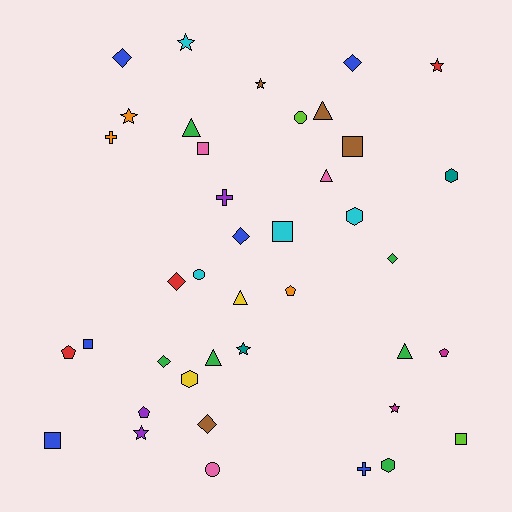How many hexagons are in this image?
There are 4 hexagons.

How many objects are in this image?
There are 40 objects.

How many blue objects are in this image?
There are 6 blue objects.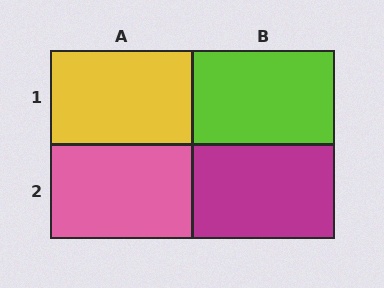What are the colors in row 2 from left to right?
Pink, magenta.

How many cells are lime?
1 cell is lime.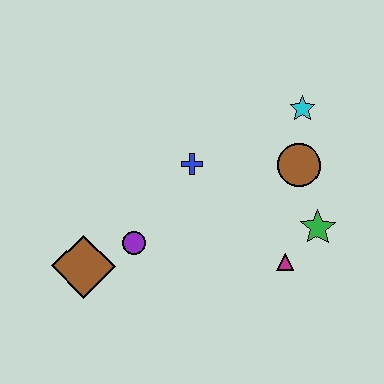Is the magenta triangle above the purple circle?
No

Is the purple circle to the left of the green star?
Yes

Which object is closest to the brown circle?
The cyan star is closest to the brown circle.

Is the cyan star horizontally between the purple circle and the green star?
Yes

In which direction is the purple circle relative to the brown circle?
The purple circle is to the left of the brown circle.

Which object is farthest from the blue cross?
The brown diamond is farthest from the blue cross.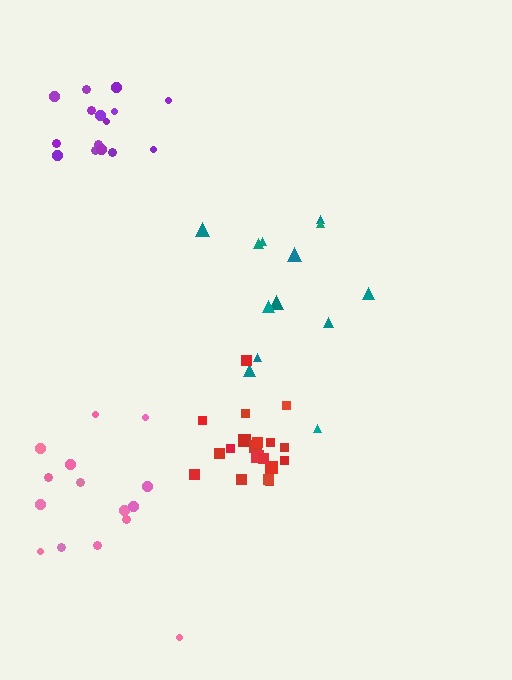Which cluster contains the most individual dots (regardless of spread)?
Red (19).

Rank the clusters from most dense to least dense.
red, purple, pink, teal.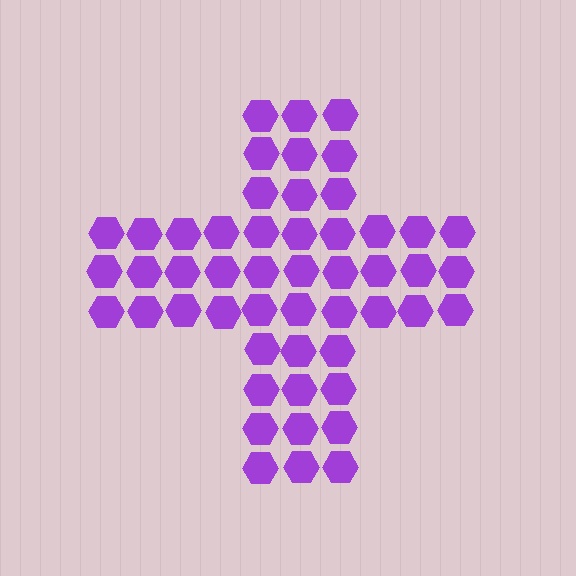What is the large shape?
The large shape is a cross.